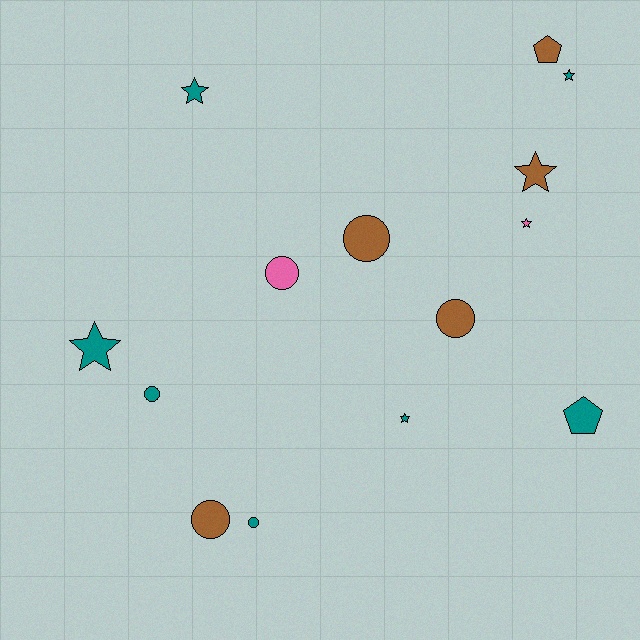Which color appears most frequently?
Teal, with 7 objects.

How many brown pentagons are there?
There is 1 brown pentagon.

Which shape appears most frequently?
Star, with 6 objects.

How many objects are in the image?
There are 14 objects.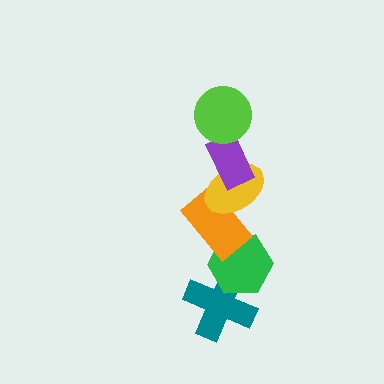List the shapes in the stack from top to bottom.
From top to bottom: the lime circle, the purple rectangle, the yellow ellipse, the orange rectangle, the green hexagon, the teal cross.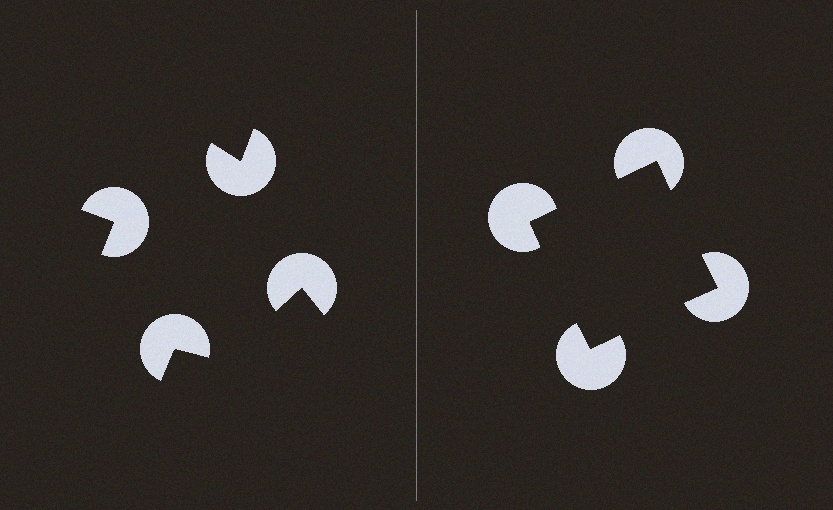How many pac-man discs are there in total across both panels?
8 — 4 on each side.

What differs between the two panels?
The pac-man discs are positioned identically on both sides; only the wedge orientations differ. On the right they align to a square; on the left they are misaligned.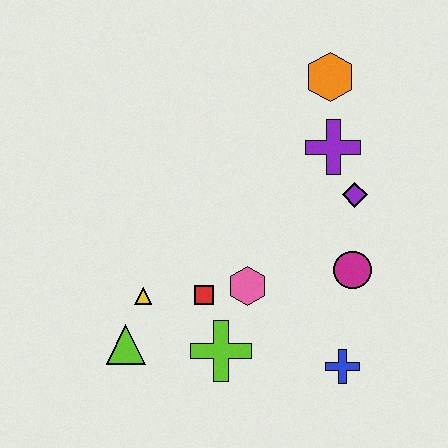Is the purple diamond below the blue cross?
No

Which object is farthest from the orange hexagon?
The lime triangle is farthest from the orange hexagon.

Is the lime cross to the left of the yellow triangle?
No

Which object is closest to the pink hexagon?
The red square is closest to the pink hexagon.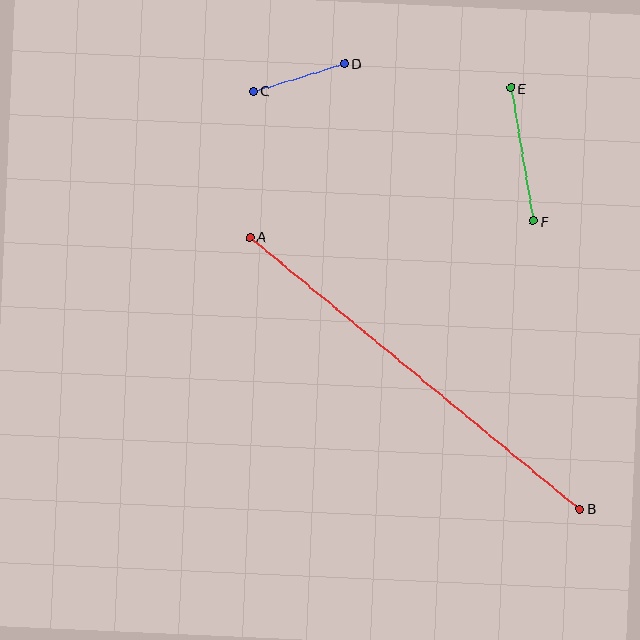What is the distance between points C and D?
The distance is approximately 95 pixels.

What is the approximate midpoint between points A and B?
The midpoint is at approximately (415, 373) pixels.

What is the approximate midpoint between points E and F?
The midpoint is at approximately (522, 155) pixels.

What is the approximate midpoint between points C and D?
The midpoint is at approximately (299, 77) pixels.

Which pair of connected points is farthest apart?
Points A and B are farthest apart.